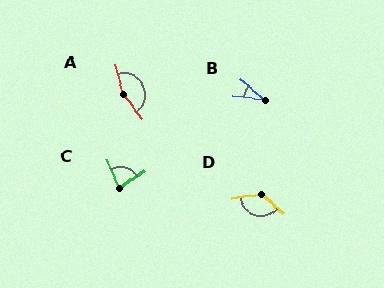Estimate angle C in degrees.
Approximately 79 degrees.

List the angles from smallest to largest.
B (33°), C (79°), D (130°), A (156°).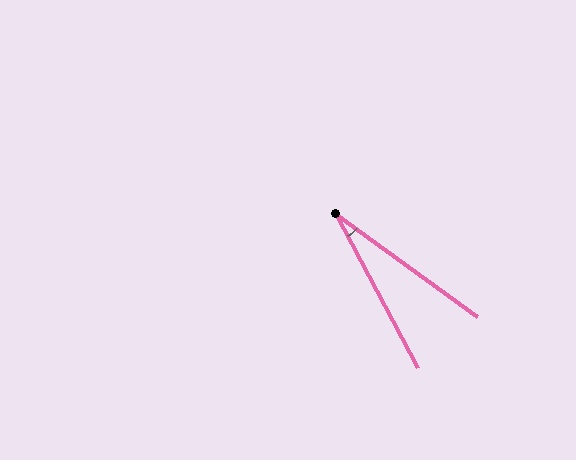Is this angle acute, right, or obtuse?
It is acute.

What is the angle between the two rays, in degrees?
Approximately 26 degrees.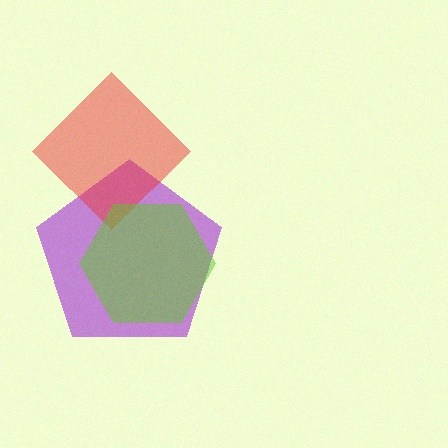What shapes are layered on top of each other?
The layered shapes are: a purple pentagon, a red diamond, a lime hexagon.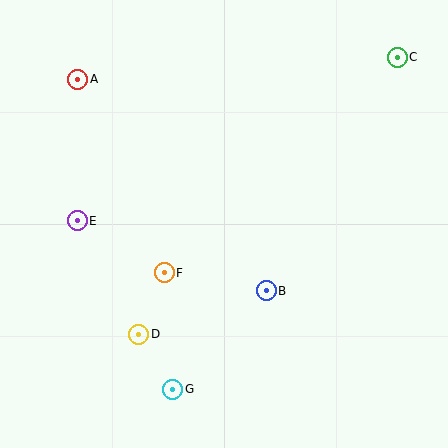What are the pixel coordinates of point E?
Point E is at (77, 221).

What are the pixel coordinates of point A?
Point A is at (78, 79).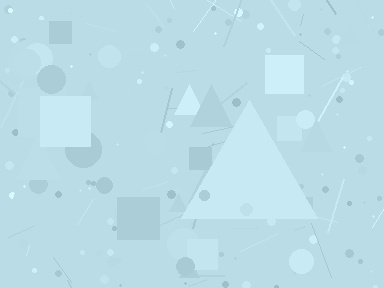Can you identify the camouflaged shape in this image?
The camouflaged shape is a triangle.